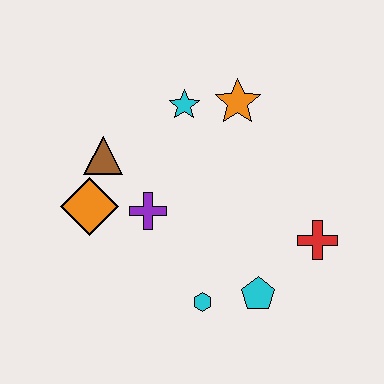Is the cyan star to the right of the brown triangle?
Yes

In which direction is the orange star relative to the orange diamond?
The orange star is to the right of the orange diamond.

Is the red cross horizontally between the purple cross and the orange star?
No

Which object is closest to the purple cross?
The orange diamond is closest to the purple cross.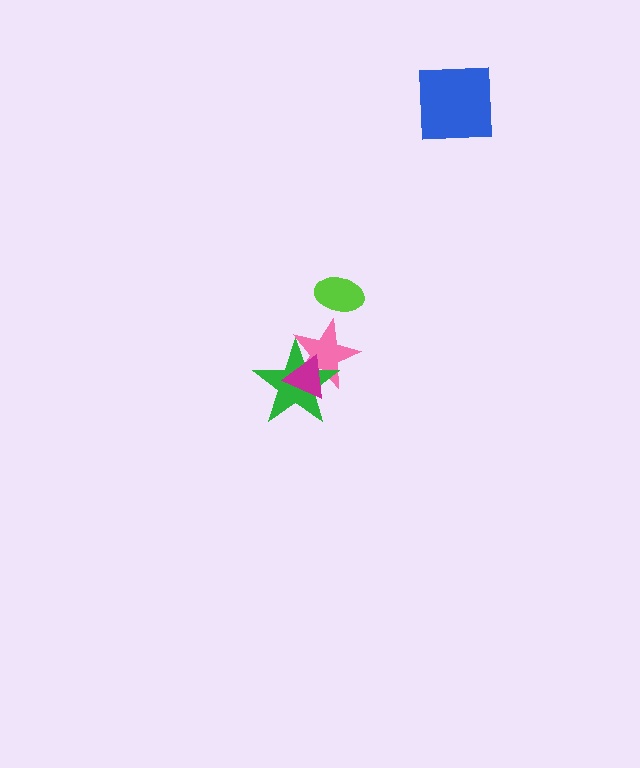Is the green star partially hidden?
Yes, it is partially covered by another shape.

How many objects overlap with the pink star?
2 objects overlap with the pink star.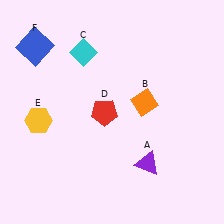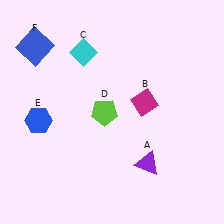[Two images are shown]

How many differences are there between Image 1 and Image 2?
There are 3 differences between the two images.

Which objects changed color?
B changed from orange to magenta. D changed from red to lime. E changed from yellow to blue.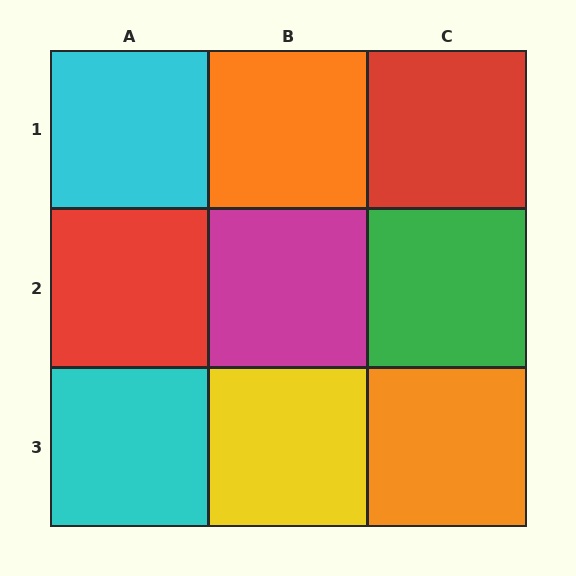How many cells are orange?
2 cells are orange.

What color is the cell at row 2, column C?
Green.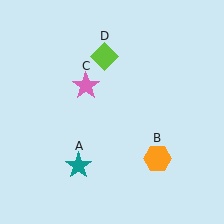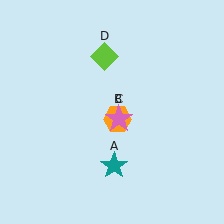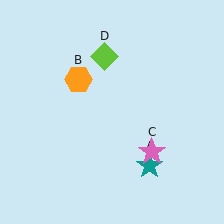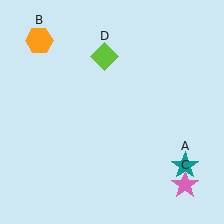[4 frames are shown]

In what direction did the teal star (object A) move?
The teal star (object A) moved right.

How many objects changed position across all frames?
3 objects changed position: teal star (object A), orange hexagon (object B), pink star (object C).